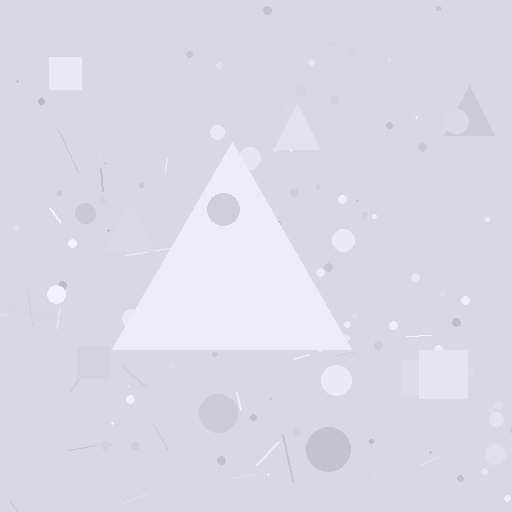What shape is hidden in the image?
A triangle is hidden in the image.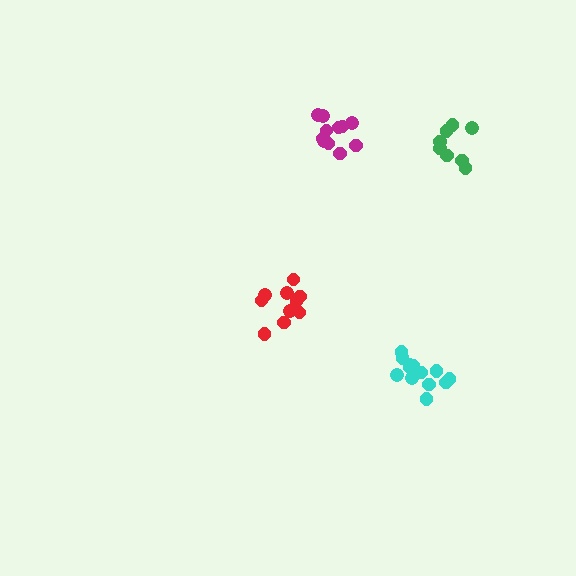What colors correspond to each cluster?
The clusters are colored: green, magenta, cyan, red.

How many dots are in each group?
Group 1: 8 dots, Group 2: 11 dots, Group 3: 13 dots, Group 4: 10 dots (42 total).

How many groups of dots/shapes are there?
There are 4 groups.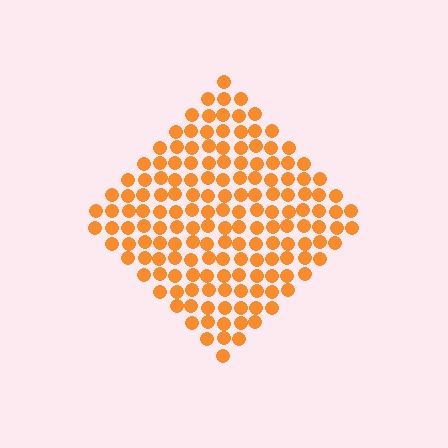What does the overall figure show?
The overall figure shows a diamond.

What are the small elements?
The small elements are circles.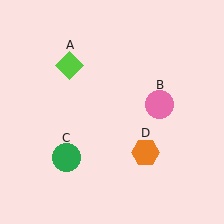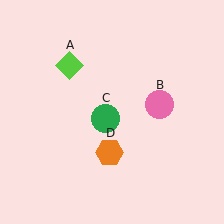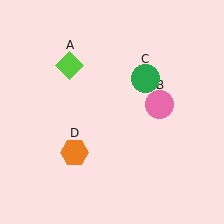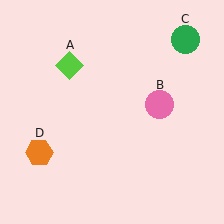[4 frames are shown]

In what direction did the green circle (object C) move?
The green circle (object C) moved up and to the right.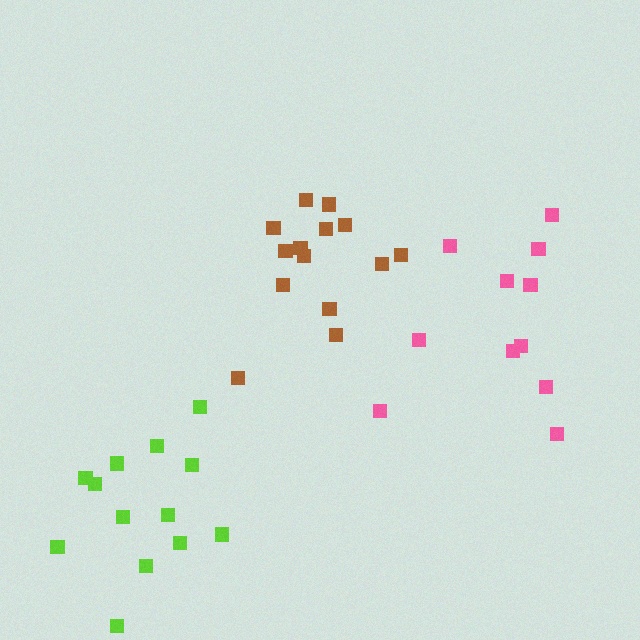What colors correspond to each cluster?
The clusters are colored: pink, lime, brown.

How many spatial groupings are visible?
There are 3 spatial groupings.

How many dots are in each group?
Group 1: 11 dots, Group 2: 13 dots, Group 3: 14 dots (38 total).